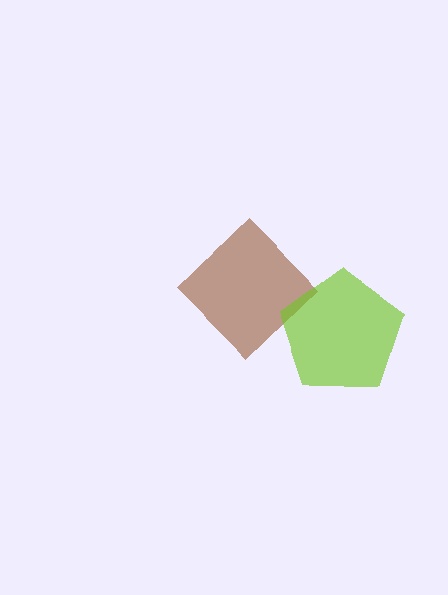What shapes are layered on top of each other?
The layered shapes are: a brown diamond, a lime pentagon.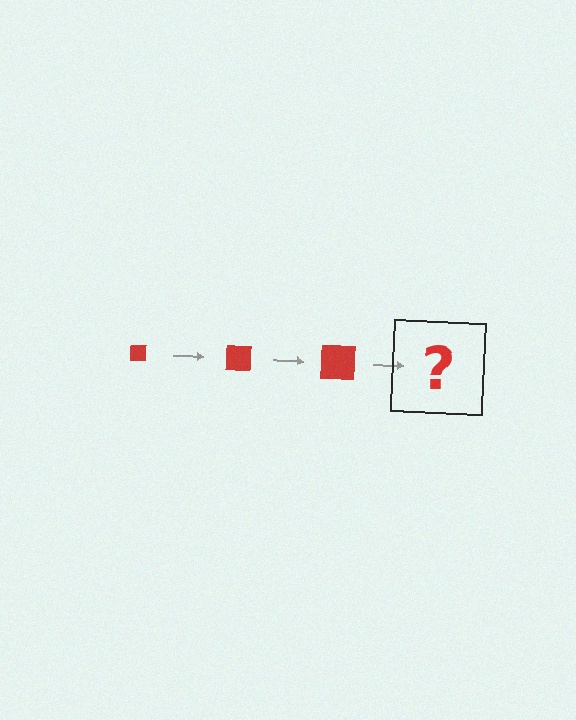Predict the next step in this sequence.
The next step is a red square, larger than the previous one.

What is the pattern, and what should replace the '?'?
The pattern is that the square gets progressively larger each step. The '?' should be a red square, larger than the previous one.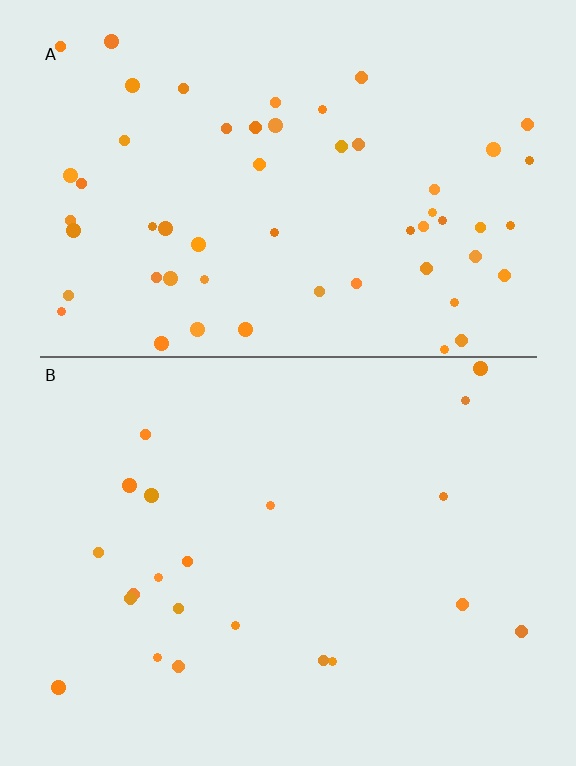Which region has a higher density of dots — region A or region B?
A (the top).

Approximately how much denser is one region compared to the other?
Approximately 2.7× — region A over region B.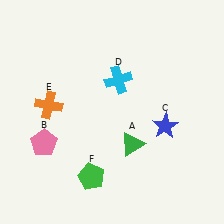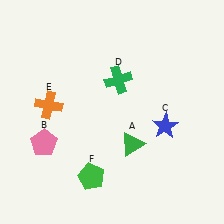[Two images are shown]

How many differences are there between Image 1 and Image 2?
There is 1 difference between the two images.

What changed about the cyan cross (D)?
In Image 1, D is cyan. In Image 2, it changed to green.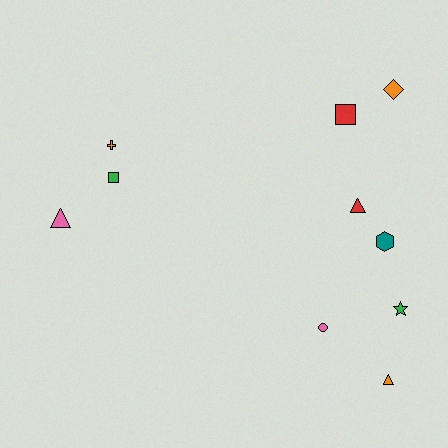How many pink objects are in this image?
There are 2 pink objects.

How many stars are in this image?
There is 1 star.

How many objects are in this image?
There are 10 objects.